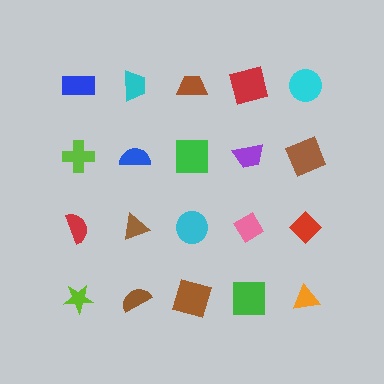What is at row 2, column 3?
A green square.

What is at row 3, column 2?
A brown triangle.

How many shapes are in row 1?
5 shapes.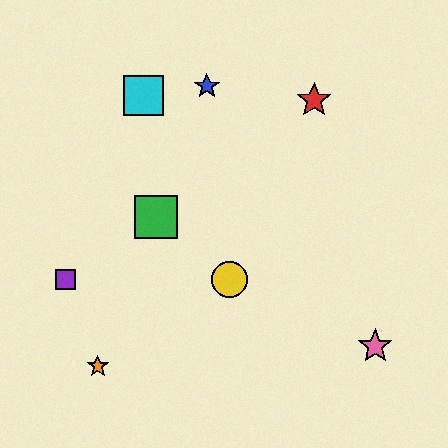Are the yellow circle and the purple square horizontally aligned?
Yes, both are at y≈279.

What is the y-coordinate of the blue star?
The blue star is at y≈86.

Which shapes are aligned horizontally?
The yellow circle, the purple square are aligned horizontally.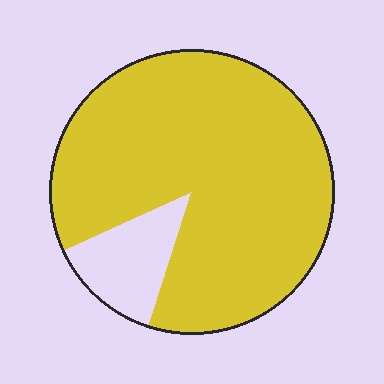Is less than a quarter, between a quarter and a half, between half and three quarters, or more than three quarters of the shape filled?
More than three quarters.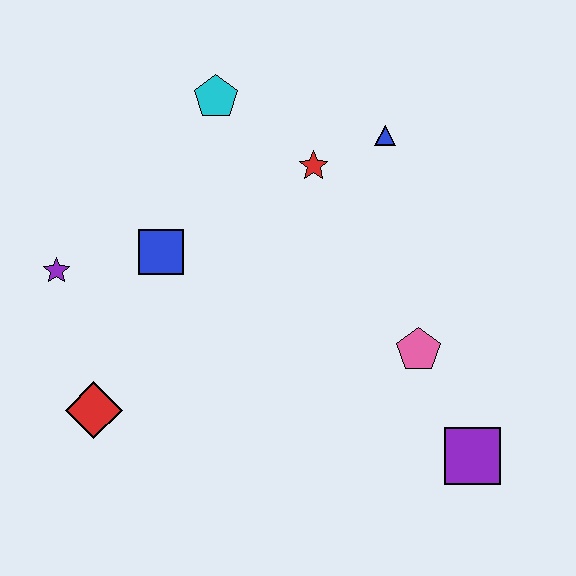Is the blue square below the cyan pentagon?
Yes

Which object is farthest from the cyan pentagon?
The purple square is farthest from the cyan pentagon.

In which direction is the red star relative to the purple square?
The red star is above the purple square.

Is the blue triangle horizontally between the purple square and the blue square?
Yes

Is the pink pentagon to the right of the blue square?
Yes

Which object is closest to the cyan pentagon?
The red star is closest to the cyan pentagon.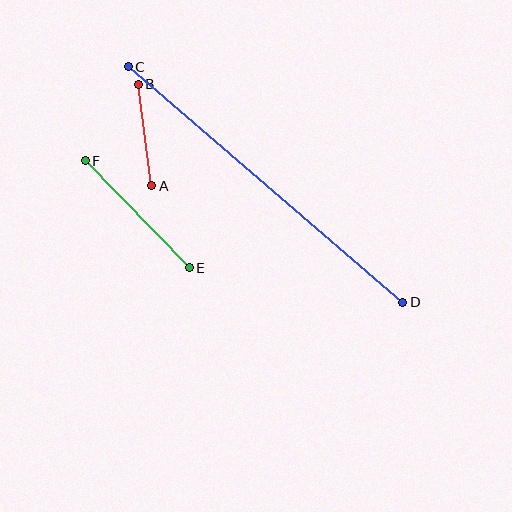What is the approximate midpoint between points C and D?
The midpoint is at approximately (265, 184) pixels.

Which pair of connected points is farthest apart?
Points C and D are farthest apart.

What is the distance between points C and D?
The distance is approximately 362 pixels.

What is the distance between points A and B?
The distance is approximately 102 pixels.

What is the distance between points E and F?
The distance is approximately 150 pixels.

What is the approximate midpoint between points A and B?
The midpoint is at approximately (145, 135) pixels.